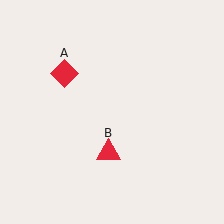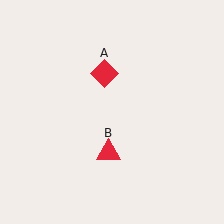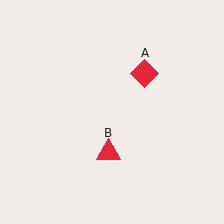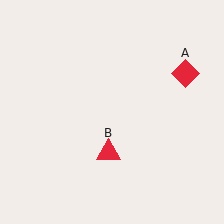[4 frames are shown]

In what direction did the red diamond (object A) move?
The red diamond (object A) moved right.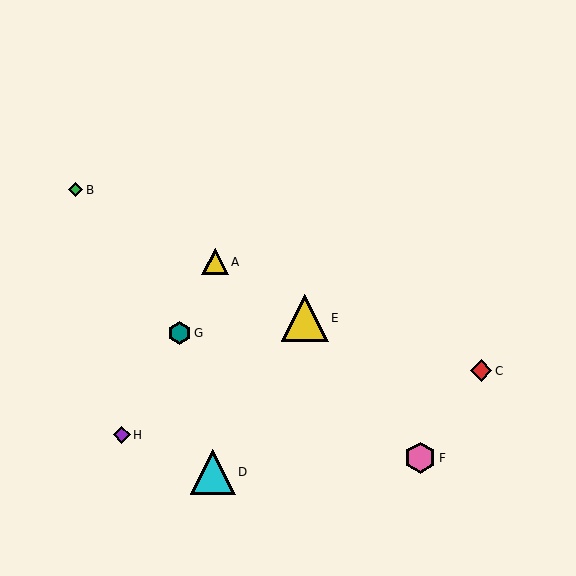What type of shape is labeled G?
Shape G is a teal hexagon.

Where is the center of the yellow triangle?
The center of the yellow triangle is at (215, 262).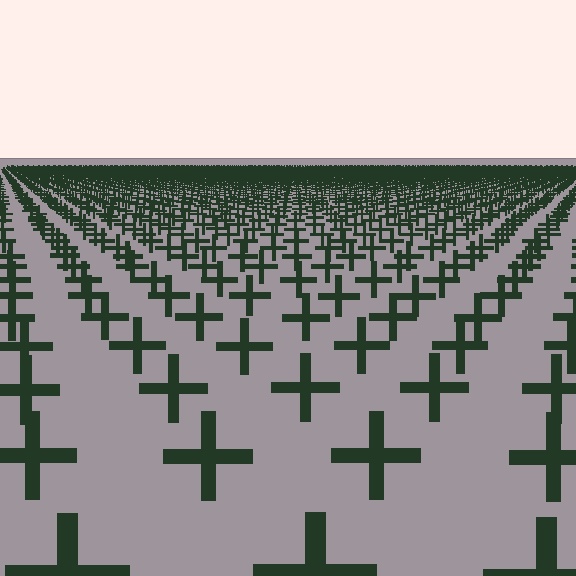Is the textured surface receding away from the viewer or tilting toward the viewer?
The surface is receding away from the viewer. Texture elements get smaller and denser toward the top.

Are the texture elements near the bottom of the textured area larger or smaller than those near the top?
Larger. Near the bottom, elements are closer to the viewer and appear at a bigger on-screen size.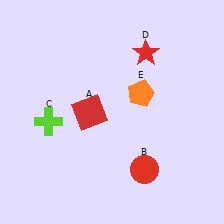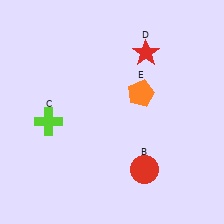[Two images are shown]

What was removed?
The red square (A) was removed in Image 2.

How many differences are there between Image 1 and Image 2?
There is 1 difference between the two images.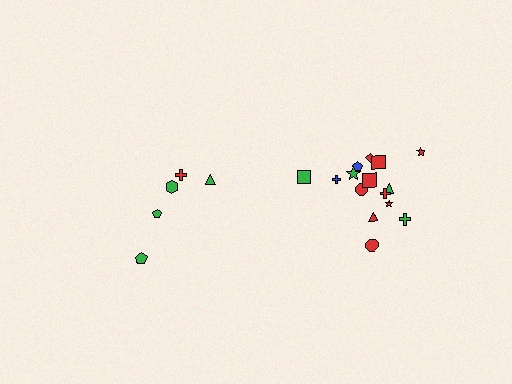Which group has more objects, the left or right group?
The right group.